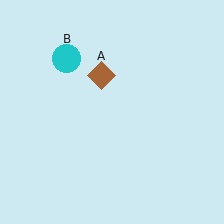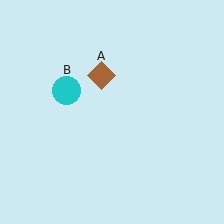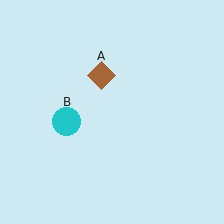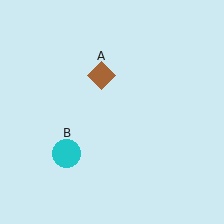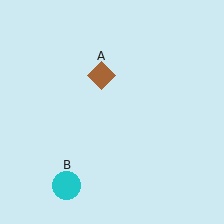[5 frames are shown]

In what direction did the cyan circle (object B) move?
The cyan circle (object B) moved down.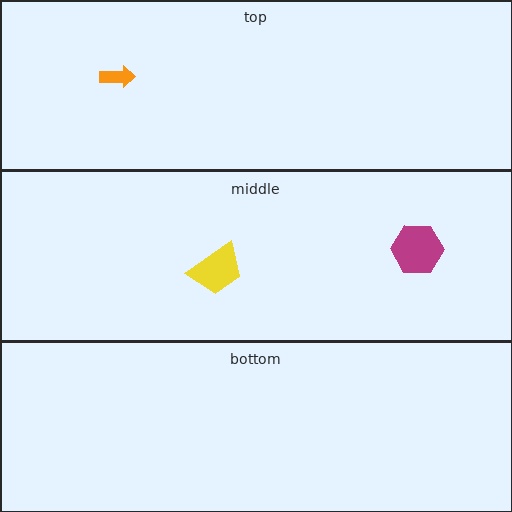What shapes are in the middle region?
The yellow trapezoid, the magenta hexagon.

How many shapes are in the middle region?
2.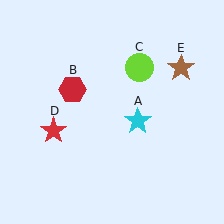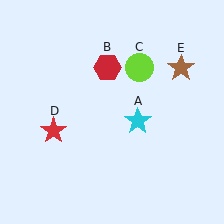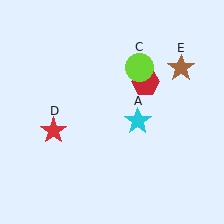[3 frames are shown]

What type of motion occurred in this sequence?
The red hexagon (object B) rotated clockwise around the center of the scene.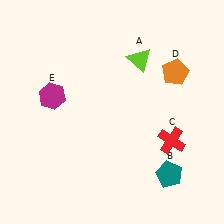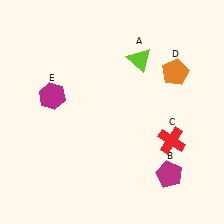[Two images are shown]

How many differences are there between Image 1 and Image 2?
There is 1 difference between the two images.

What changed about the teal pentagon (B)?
In Image 1, B is teal. In Image 2, it changed to magenta.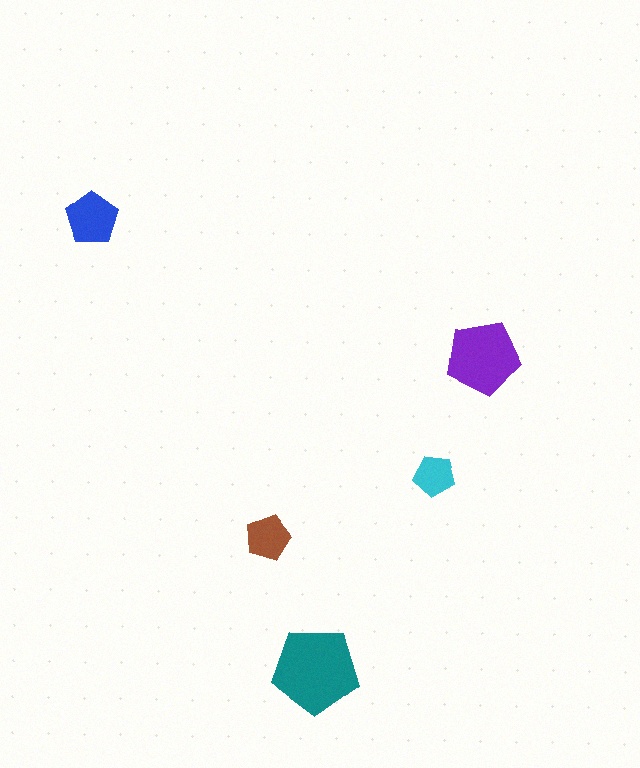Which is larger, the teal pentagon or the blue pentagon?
The teal one.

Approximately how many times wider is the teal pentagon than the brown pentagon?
About 2 times wider.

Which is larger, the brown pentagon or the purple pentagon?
The purple one.